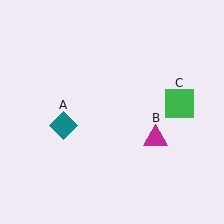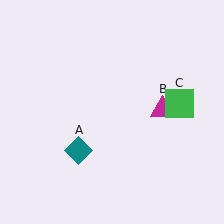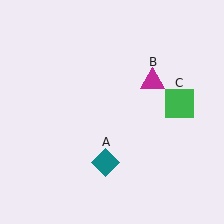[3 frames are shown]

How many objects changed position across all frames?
2 objects changed position: teal diamond (object A), magenta triangle (object B).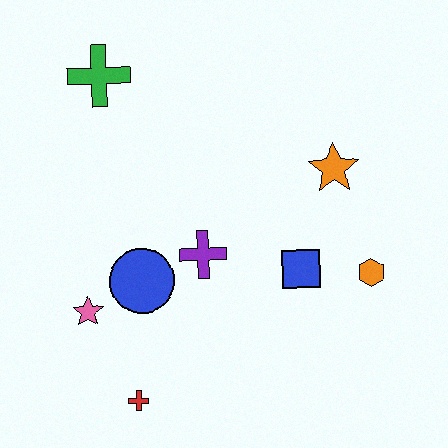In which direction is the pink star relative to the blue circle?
The pink star is to the left of the blue circle.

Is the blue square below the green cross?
Yes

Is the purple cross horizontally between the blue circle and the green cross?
No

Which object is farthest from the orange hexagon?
The green cross is farthest from the orange hexagon.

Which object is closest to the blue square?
The orange hexagon is closest to the blue square.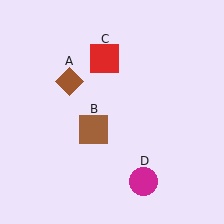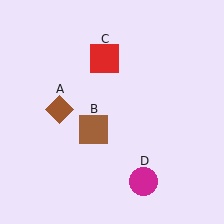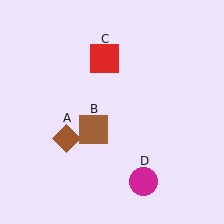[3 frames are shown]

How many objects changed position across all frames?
1 object changed position: brown diamond (object A).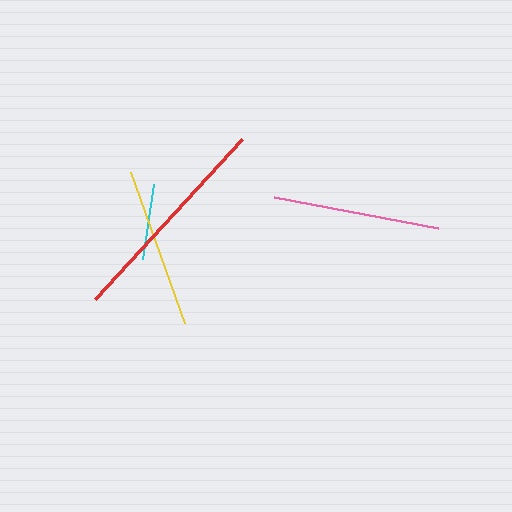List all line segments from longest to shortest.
From longest to shortest: red, pink, yellow, cyan.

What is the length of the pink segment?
The pink segment is approximately 167 pixels long.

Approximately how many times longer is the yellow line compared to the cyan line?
The yellow line is approximately 2.1 times the length of the cyan line.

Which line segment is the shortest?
The cyan line is the shortest at approximately 76 pixels.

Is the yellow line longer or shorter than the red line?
The red line is longer than the yellow line.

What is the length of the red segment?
The red segment is approximately 217 pixels long.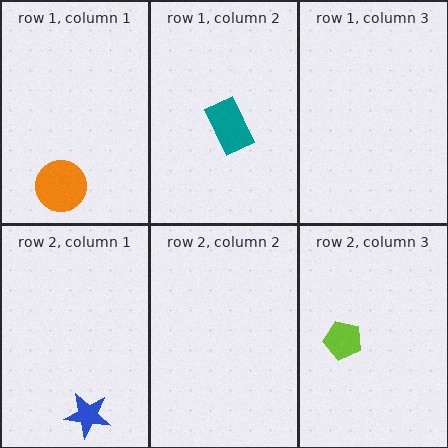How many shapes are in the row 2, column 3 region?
1.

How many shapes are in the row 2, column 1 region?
1.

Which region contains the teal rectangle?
The row 1, column 2 region.